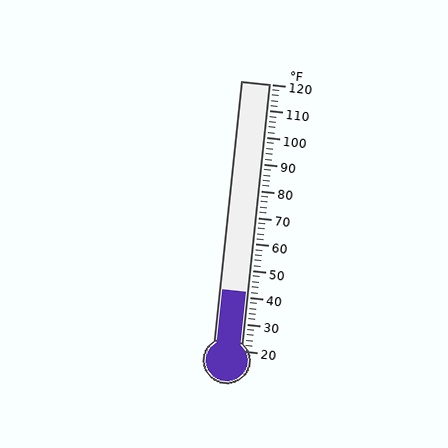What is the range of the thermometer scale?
The thermometer scale ranges from 20°F to 120°F.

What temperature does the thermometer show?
The thermometer shows approximately 42°F.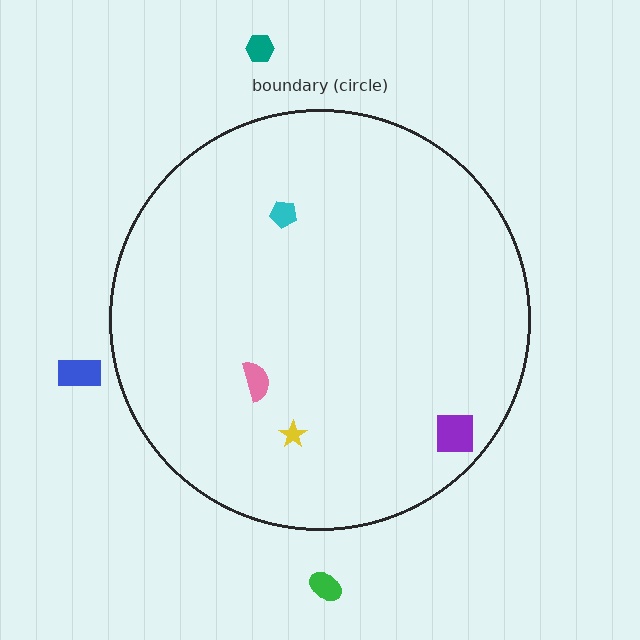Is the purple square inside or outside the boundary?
Inside.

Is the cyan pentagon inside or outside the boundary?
Inside.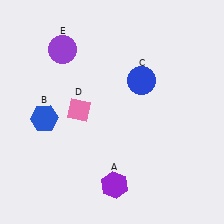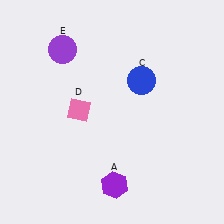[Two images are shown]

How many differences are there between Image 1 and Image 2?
There is 1 difference between the two images.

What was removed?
The blue hexagon (B) was removed in Image 2.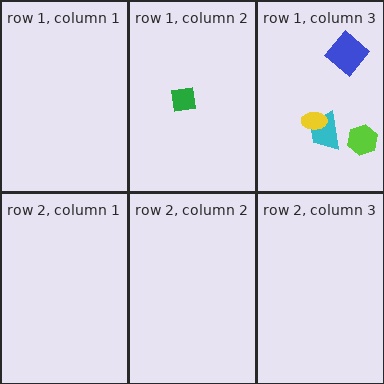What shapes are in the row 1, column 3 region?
The cyan trapezoid, the lime hexagon, the yellow ellipse, the blue diamond.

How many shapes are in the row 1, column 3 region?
4.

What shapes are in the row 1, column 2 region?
The green square.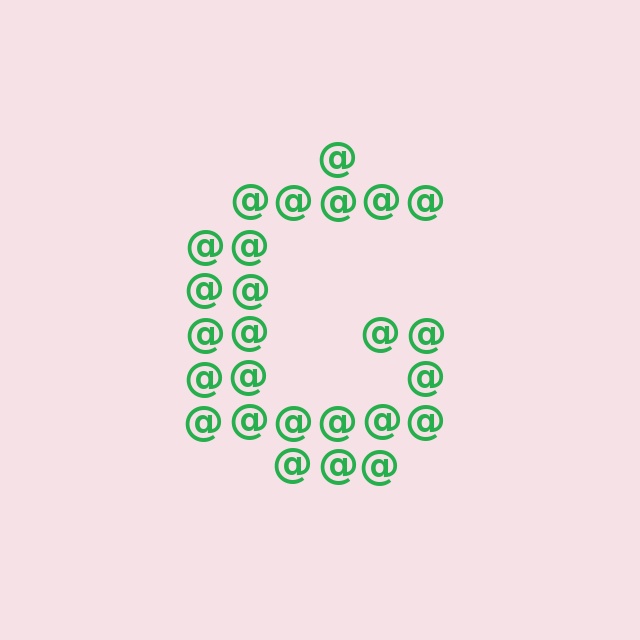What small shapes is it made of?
It is made of small at signs.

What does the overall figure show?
The overall figure shows the letter G.